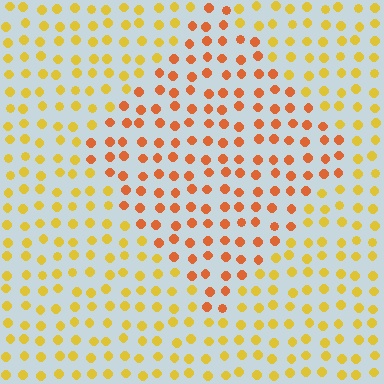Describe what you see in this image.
The image is filled with small yellow elements in a uniform arrangement. A diamond-shaped region is visible where the elements are tinted to a slightly different hue, forming a subtle color boundary.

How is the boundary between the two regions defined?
The boundary is defined purely by a slight shift in hue (about 33 degrees). Spacing, size, and orientation are identical on both sides.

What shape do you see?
I see a diamond.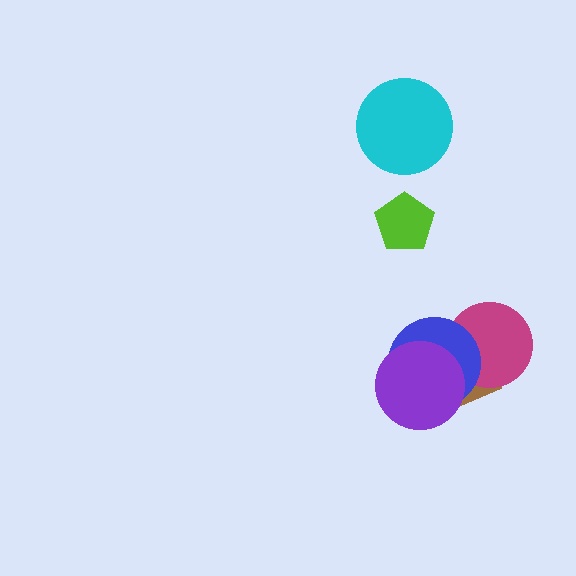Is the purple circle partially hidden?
No, no other shape covers it.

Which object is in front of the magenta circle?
The blue circle is in front of the magenta circle.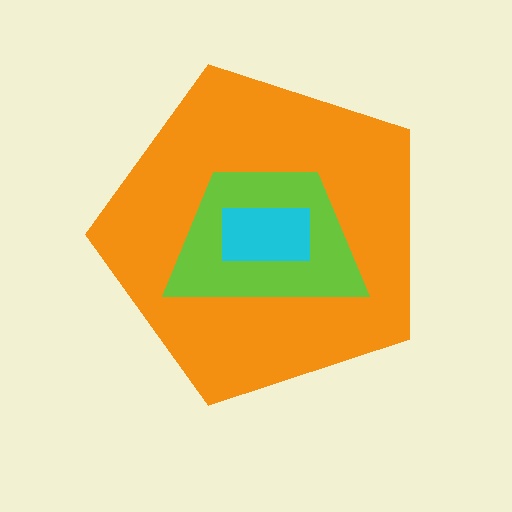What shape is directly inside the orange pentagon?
The lime trapezoid.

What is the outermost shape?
The orange pentagon.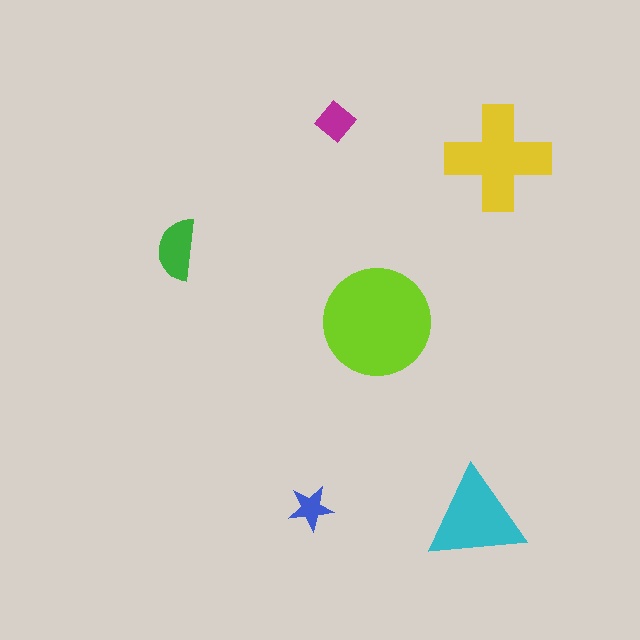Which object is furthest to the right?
The yellow cross is rightmost.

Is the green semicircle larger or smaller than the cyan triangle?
Smaller.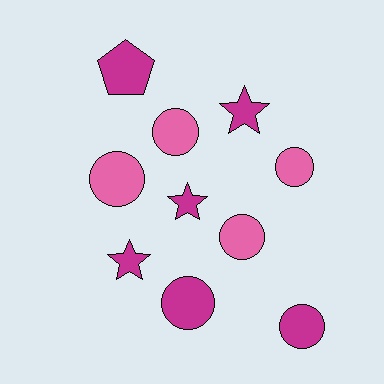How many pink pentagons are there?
There are no pink pentagons.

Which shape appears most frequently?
Circle, with 6 objects.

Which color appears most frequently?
Magenta, with 6 objects.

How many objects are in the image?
There are 10 objects.